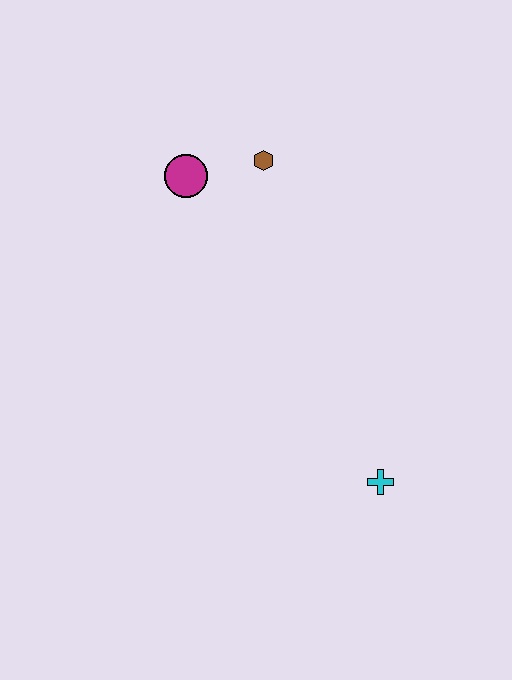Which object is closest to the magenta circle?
The brown hexagon is closest to the magenta circle.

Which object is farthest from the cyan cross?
The magenta circle is farthest from the cyan cross.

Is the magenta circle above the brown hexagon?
No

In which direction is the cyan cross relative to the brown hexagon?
The cyan cross is below the brown hexagon.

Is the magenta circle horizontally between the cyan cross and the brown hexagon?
No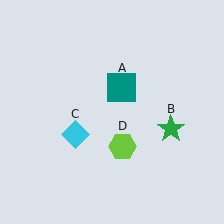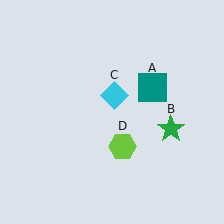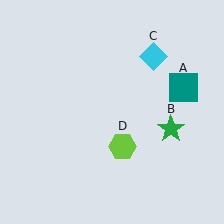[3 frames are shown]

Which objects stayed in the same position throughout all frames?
Green star (object B) and lime hexagon (object D) remained stationary.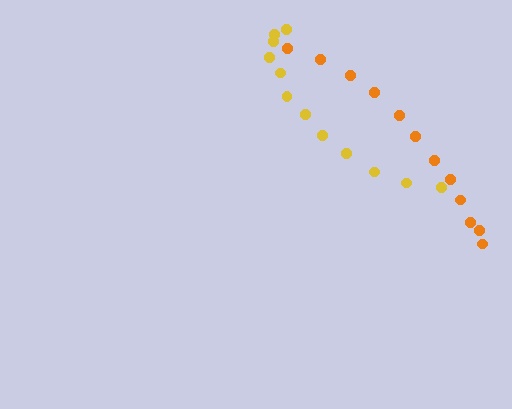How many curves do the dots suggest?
There are 2 distinct paths.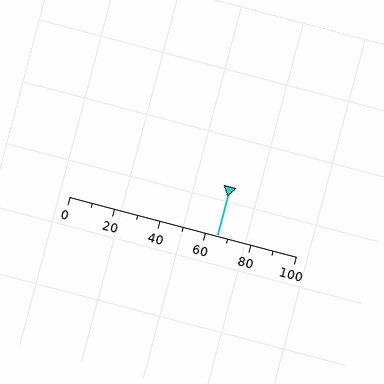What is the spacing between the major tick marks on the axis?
The major ticks are spaced 20 apart.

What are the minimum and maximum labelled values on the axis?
The axis runs from 0 to 100.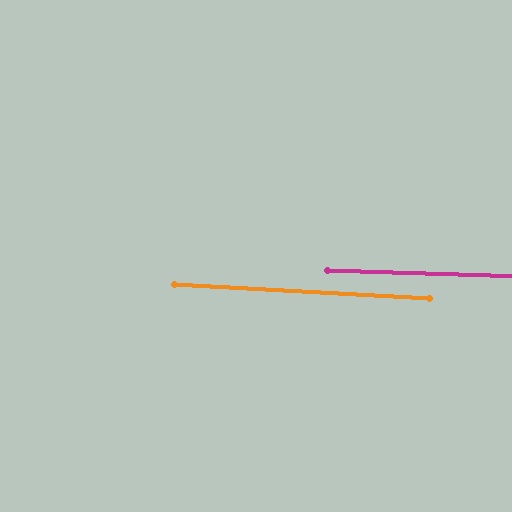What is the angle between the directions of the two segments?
Approximately 2 degrees.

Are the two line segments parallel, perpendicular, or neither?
Parallel — their directions differ by only 1.5°.